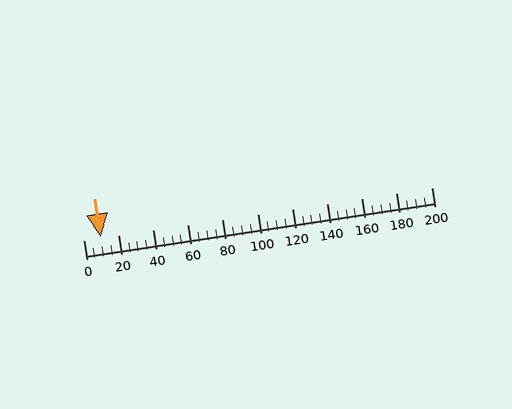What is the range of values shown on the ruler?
The ruler shows values from 0 to 200.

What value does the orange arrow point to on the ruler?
The orange arrow points to approximately 10.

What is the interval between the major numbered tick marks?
The major tick marks are spaced 20 units apart.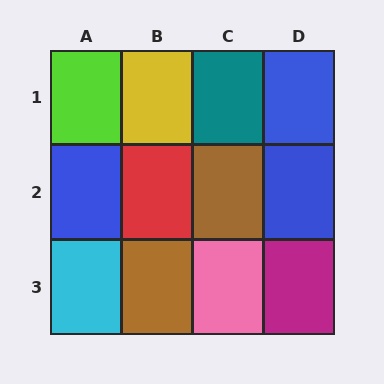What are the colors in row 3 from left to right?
Cyan, brown, pink, magenta.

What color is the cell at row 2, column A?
Blue.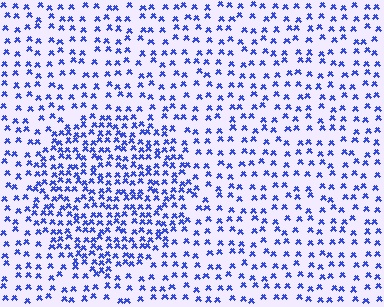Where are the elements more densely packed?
The elements are more densely packed inside the circle boundary.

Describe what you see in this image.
The image contains small blue elements arranged at two different densities. A circle-shaped region is visible where the elements are more densely packed than the surrounding area.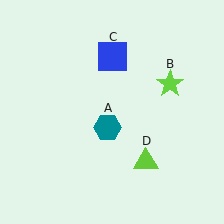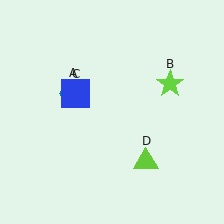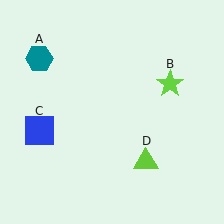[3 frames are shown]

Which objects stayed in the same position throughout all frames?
Lime star (object B) and lime triangle (object D) remained stationary.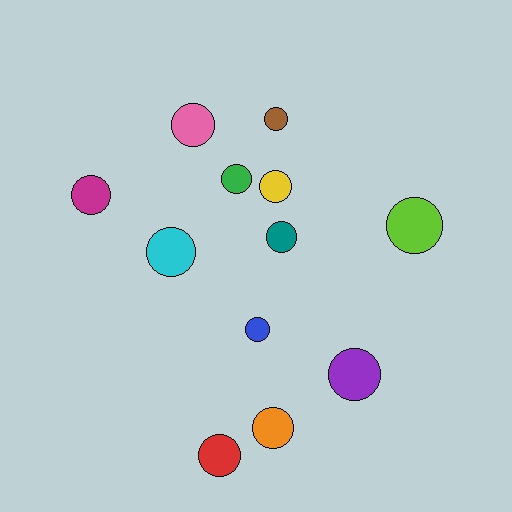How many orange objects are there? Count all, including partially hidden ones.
There is 1 orange object.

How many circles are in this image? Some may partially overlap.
There are 12 circles.